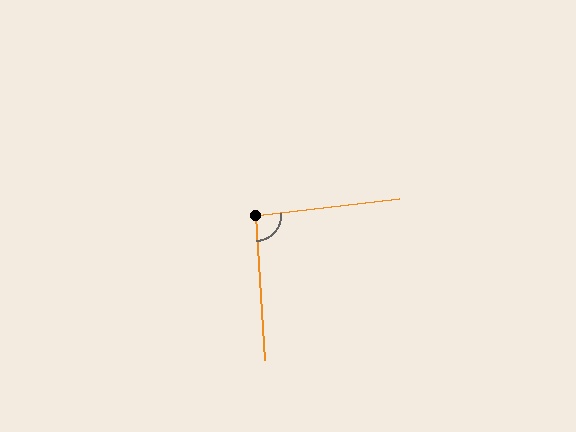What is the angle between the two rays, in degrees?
Approximately 93 degrees.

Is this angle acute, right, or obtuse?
It is approximately a right angle.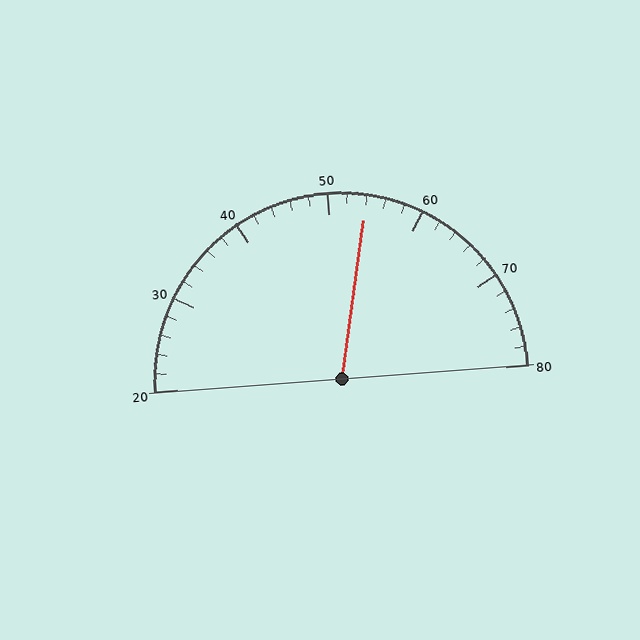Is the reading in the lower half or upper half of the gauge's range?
The reading is in the upper half of the range (20 to 80).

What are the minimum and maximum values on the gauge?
The gauge ranges from 20 to 80.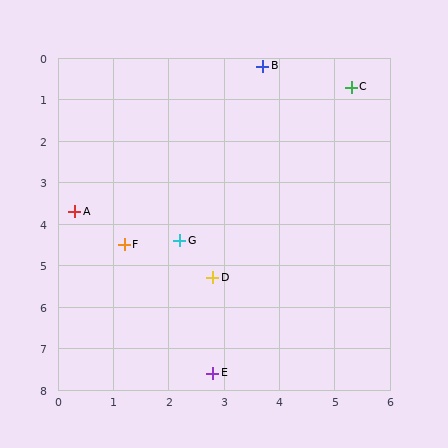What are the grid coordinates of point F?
Point F is at approximately (1.2, 4.5).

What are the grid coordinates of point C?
Point C is at approximately (5.3, 0.7).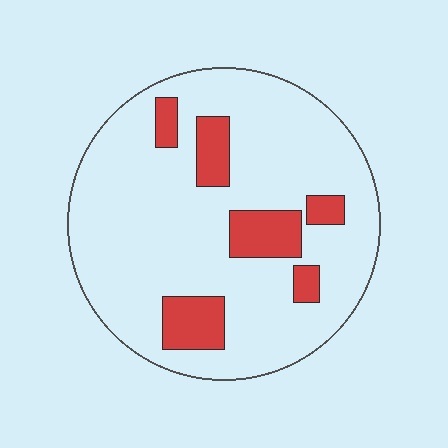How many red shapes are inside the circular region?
6.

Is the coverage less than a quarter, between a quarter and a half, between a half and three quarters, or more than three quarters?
Less than a quarter.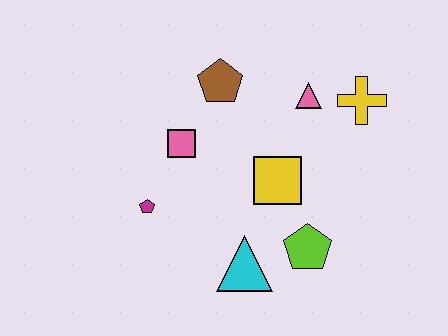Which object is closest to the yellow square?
The lime pentagon is closest to the yellow square.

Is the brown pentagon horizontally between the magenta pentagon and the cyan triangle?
Yes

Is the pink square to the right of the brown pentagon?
No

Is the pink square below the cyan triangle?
No